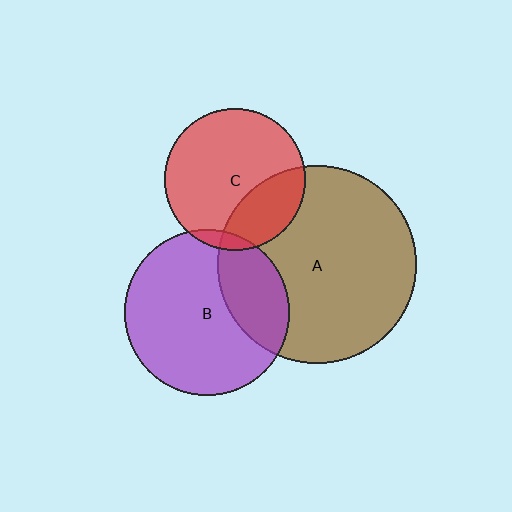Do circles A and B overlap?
Yes.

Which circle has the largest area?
Circle A (brown).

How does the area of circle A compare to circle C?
Approximately 2.0 times.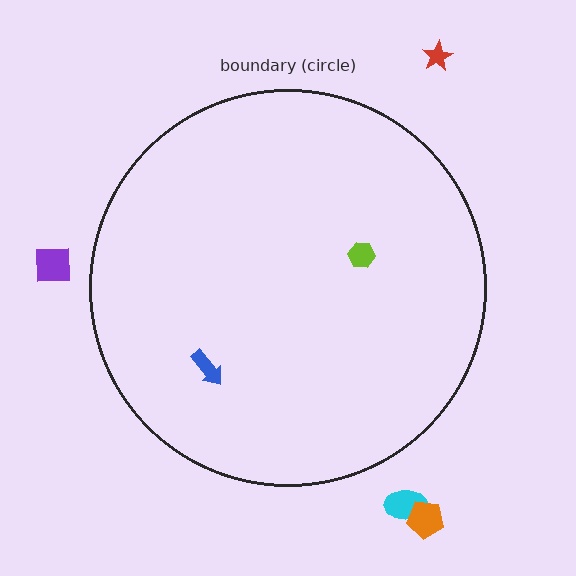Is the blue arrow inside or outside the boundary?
Inside.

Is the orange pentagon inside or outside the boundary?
Outside.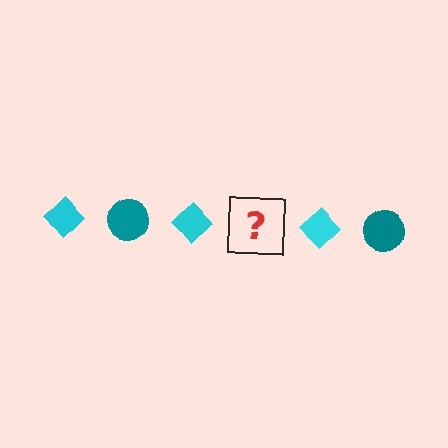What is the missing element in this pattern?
The missing element is a teal circle.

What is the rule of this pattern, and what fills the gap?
The rule is that the pattern alternates between cyan diamond and teal circle. The gap should be filled with a teal circle.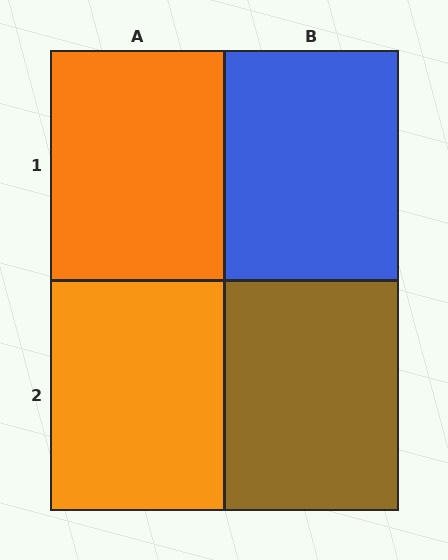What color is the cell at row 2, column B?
Brown.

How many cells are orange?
2 cells are orange.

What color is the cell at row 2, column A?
Orange.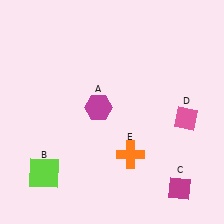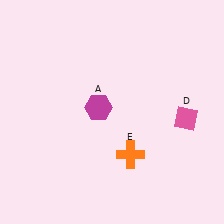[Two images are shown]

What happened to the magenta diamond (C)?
The magenta diamond (C) was removed in Image 2. It was in the bottom-right area of Image 1.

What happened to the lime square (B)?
The lime square (B) was removed in Image 2. It was in the bottom-left area of Image 1.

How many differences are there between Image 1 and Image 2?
There are 2 differences between the two images.